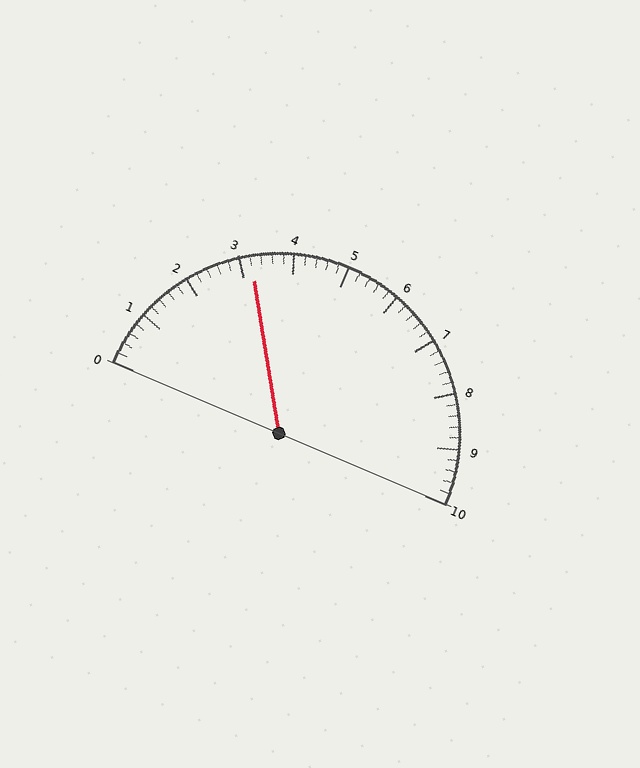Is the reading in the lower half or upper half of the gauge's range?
The reading is in the lower half of the range (0 to 10).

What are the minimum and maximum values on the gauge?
The gauge ranges from 0 to 10.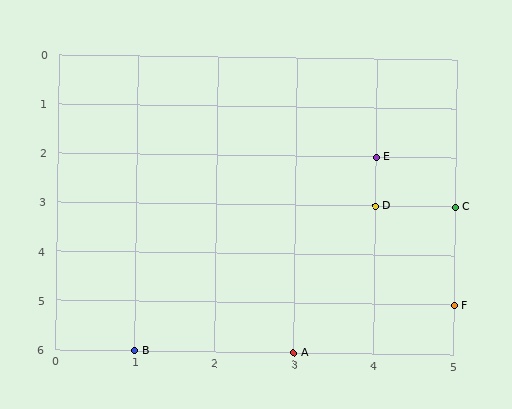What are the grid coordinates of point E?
Point E is at grid coordinates (4, 2).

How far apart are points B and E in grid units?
Points B and E are 3 columns and 4 rows apart (about 5.0 grid units diagonally).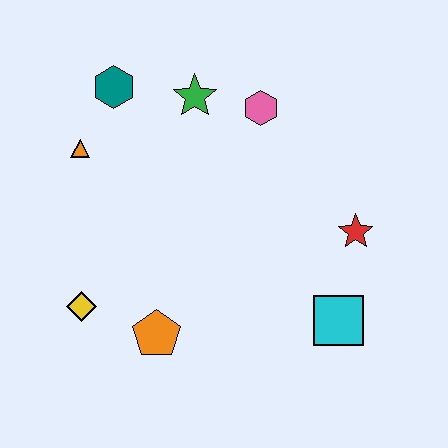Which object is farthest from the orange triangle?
The cyan square is farthest from the orange triangle.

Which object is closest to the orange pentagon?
The yellow diamond is closest to the orange pentagon.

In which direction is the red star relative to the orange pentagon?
The red star is to the right of the orange pentagon.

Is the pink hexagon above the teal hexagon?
No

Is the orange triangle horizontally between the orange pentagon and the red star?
No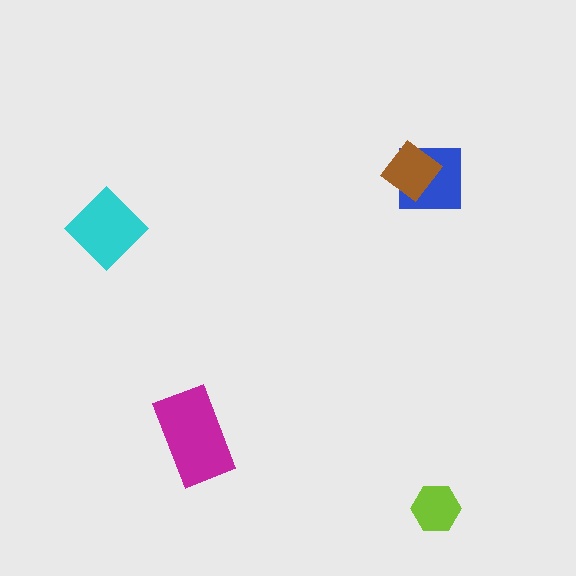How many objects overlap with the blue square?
1 object overlaps with the blue square.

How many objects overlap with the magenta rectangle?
0 objects overlap with the magenta rectangle.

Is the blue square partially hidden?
Yes, it is partially covered by another shape.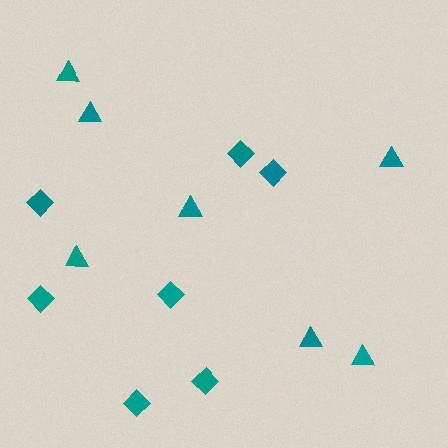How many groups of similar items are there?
There are 2 groups: one group of triangles (7) and one group of diamonds (7).